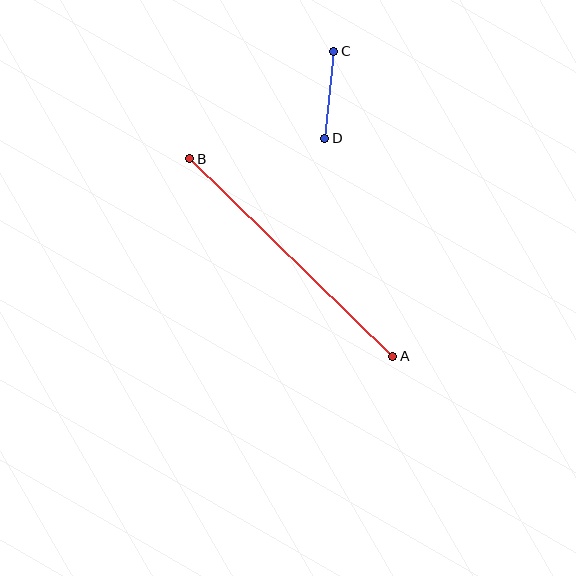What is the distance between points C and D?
The distance is approximately 88 pixels.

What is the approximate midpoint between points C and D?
The midpoint is at approximately (329, 95) pixels.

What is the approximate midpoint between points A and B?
The midpoint is at approximately (291, 258) pixels.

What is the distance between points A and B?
The distance is approximately 283 pixels.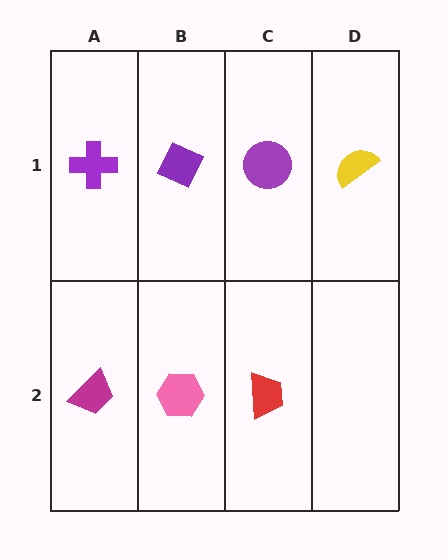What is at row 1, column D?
A yellow semicircle.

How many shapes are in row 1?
4 shapes.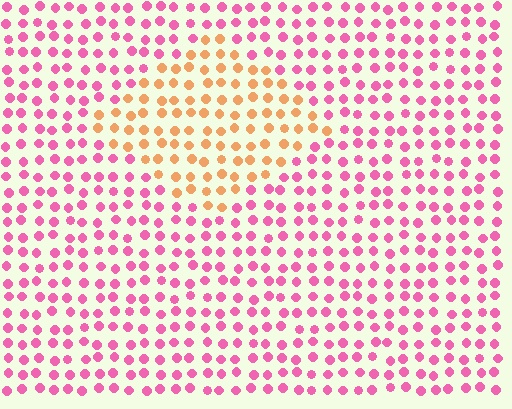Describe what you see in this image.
The image is filled with small pink elements in a uniform arrangement. A diamond-shaped region is visible where the elements are tinted to a slightly different hue, forming a subtle color boundary.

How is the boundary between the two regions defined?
The boundary is defined purely by a slight shift in hue (about 59 degrees). Spacing, size, and orientation are identical on both sides.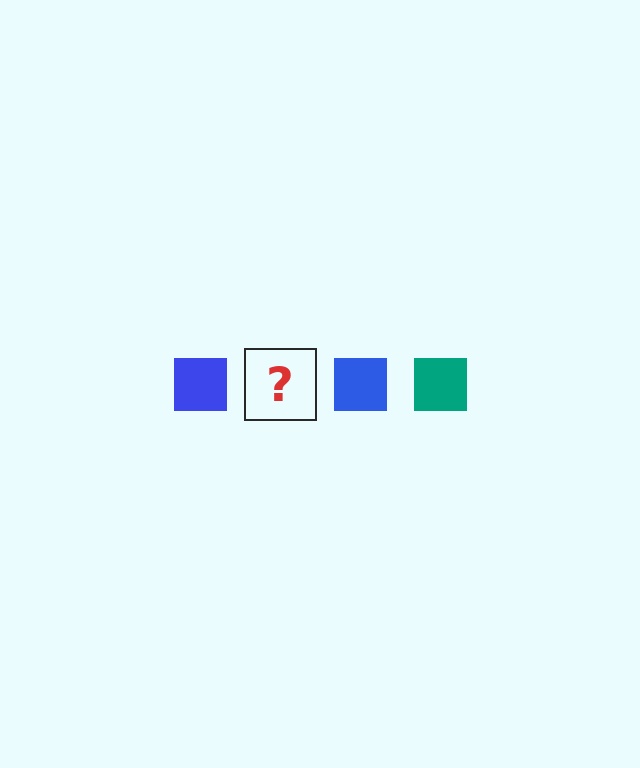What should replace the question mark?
The question mark should be replaced with a teal square.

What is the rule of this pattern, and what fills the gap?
The rule is that the pattern cycles through blue, teal squares. The gap should be filled with a teal square.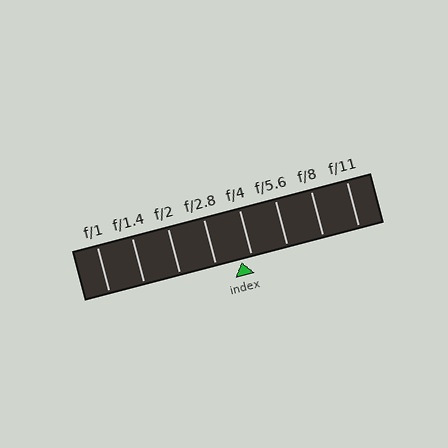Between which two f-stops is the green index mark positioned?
The index mark is between f/2.8 and f/4.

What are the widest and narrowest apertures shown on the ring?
The widest aperture shown is f/1 and the narrowest is f/11.